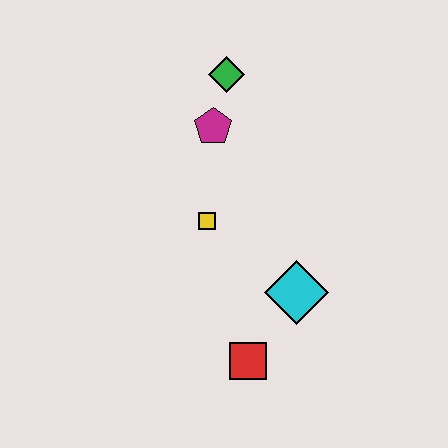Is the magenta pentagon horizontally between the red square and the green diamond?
No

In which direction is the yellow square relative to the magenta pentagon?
The yellow square is below the magenta pentagon.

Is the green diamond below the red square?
No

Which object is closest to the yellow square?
The magenta pentagon is closest to the yellow square.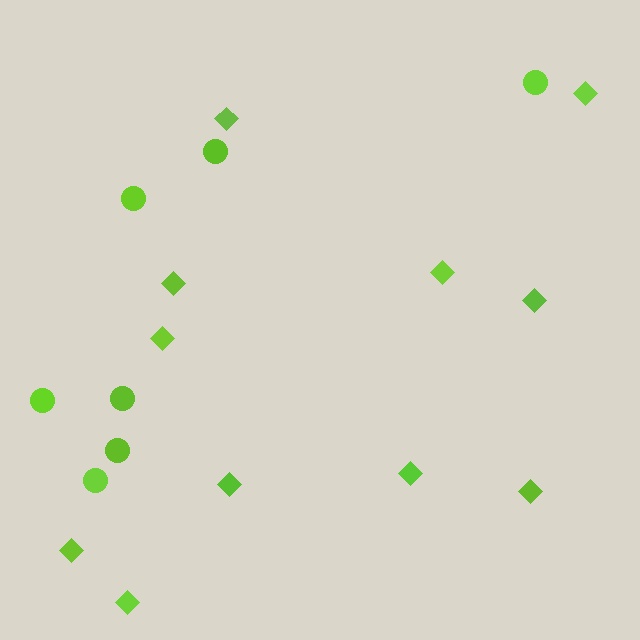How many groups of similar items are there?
There are 2 groups: one group of circles (7) and one group of diamonds (11).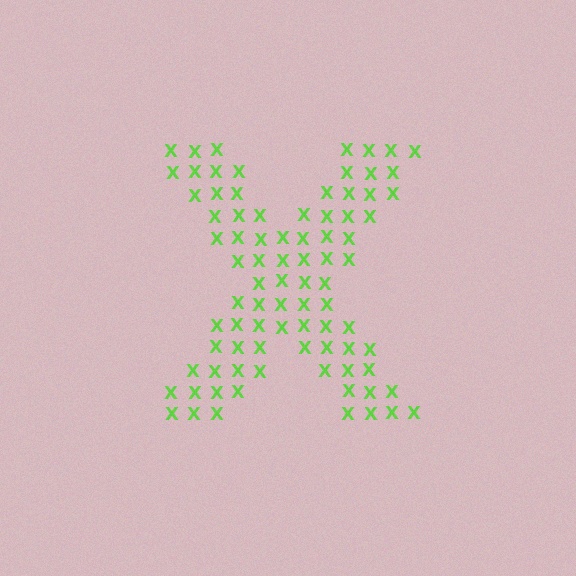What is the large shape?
The large shape is the letter X.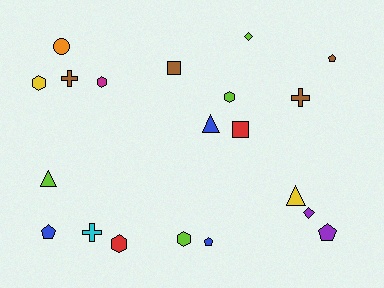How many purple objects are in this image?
There are 2 purple objects.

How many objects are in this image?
There are 20 objects.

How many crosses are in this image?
There are 3 crosses.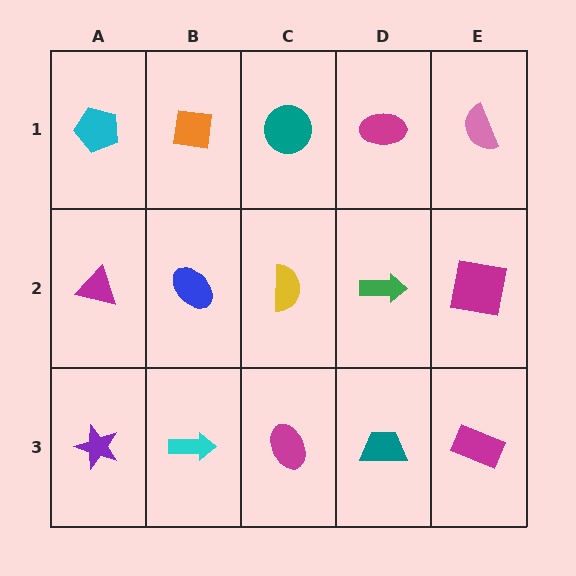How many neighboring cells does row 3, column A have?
2.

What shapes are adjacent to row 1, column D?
A green arrow (row 2, column D), a teal circle (row 1, column C), a pink semicircle (row 1, column E).